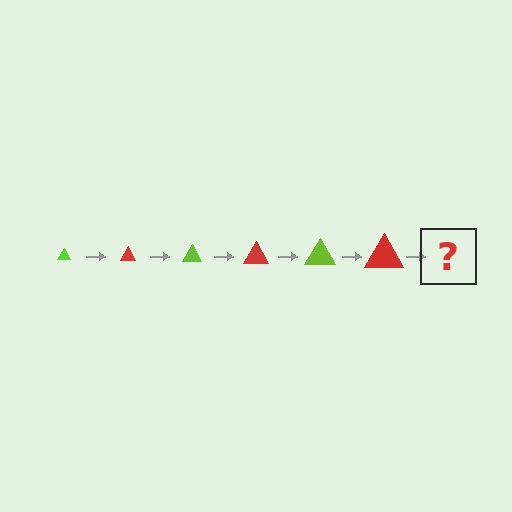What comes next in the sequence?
The next element should be a lime triangle, larger than the previous one.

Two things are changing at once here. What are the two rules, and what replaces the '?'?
The two rules are that the triangle grows larger each step and the color cycles through lime and red. The '?' should be a lime triangle, larger than the previous one.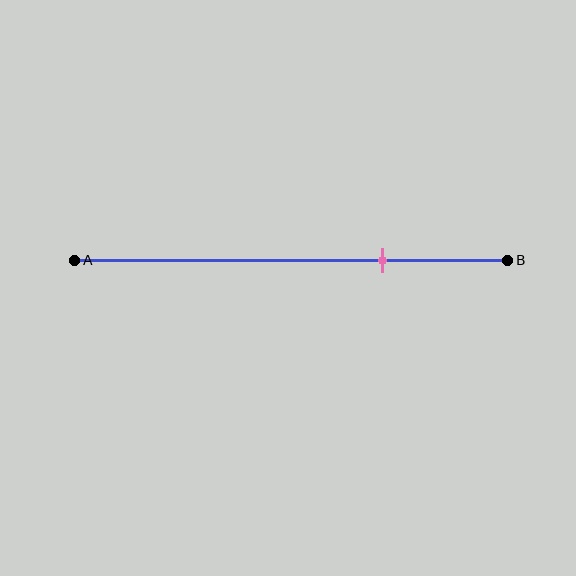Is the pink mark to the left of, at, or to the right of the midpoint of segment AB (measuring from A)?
The pink mark is to the right of the midpoint of segment AB.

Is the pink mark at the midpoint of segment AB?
No, the mark is at about 70% from A, not at the 50% midpoint.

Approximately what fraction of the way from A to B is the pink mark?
The pink mark is approximately 70% of the way from A to B.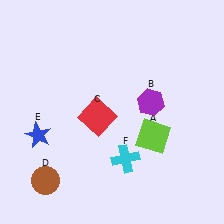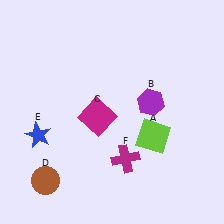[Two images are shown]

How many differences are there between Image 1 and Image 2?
There are 2 differences between the two images.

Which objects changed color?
C changed from red to magenta. F changed from cyan to magenta.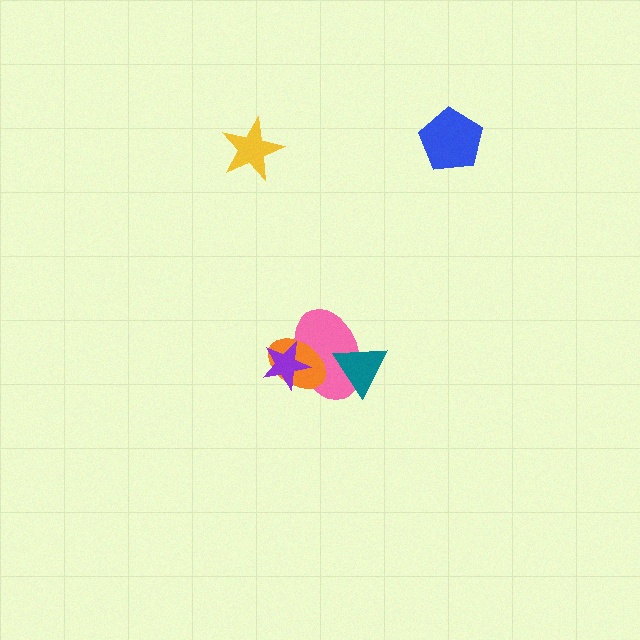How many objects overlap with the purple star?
2 objects overlap with the purple star.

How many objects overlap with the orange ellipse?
2 objects overlap with the orange ellipse.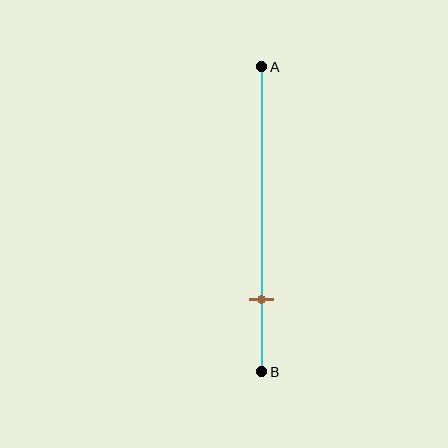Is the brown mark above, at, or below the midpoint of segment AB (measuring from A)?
The brown mark is below the midpoint of segment AB.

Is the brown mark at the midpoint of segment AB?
No, the mark is at about 75% from A, not at the 50% midpoint.